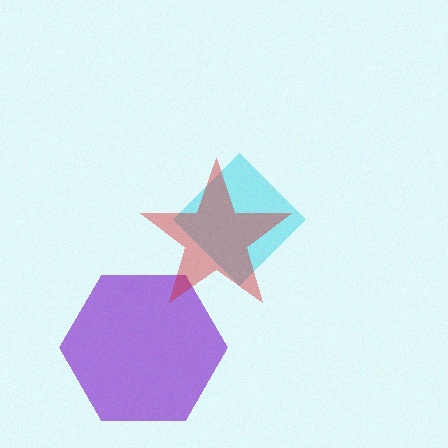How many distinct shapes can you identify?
There are 3 distinct shapes: a cyan diamond, a purple hexagon, a red star.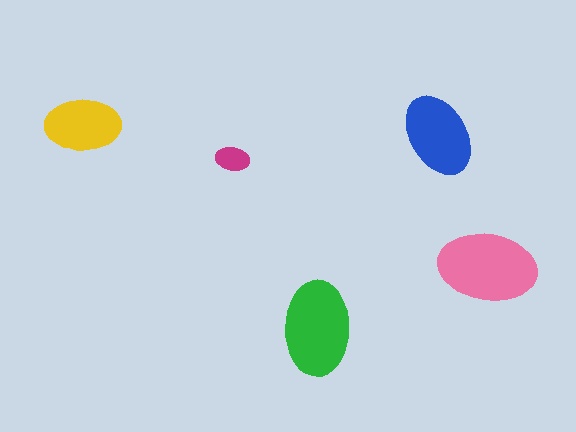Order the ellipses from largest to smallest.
the pink one, the green one, the blue one, the yellow one, the magenta one.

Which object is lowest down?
The green ellipse is bottommost.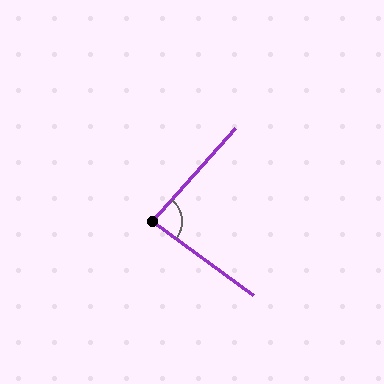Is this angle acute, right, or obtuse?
It is acute.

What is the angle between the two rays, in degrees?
Approximately 84 degrees.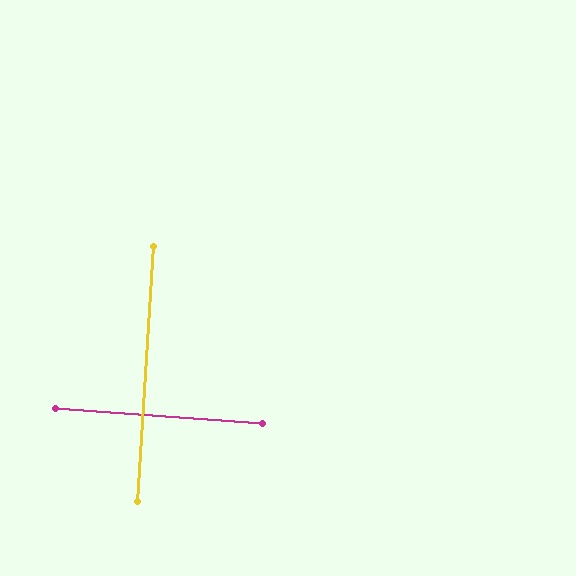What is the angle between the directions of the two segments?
Approximately 89 degrees.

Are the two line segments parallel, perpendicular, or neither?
Perpendicular — they meet at approximately 89°.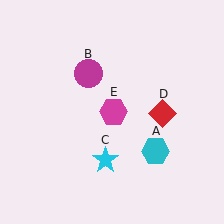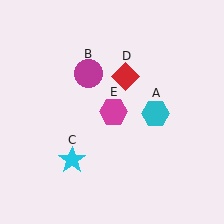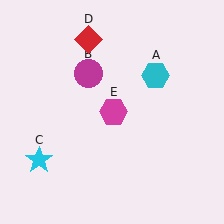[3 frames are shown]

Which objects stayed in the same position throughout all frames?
Magenta circle (object B) and magenta hexagon (object E) remained stationary.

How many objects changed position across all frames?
3 objects changed position: cyan hexagon (object A), cyan star (object C), red diamond (object D).